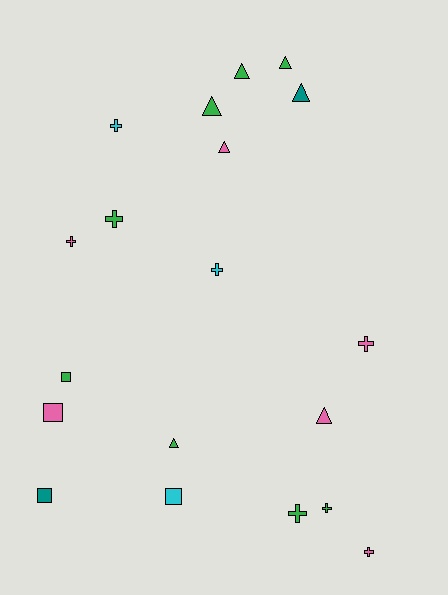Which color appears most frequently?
Green, with 8 objects.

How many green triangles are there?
There are 4 green triangles.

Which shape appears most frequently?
Cross, with 8 objects.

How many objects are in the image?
There are 19 objects.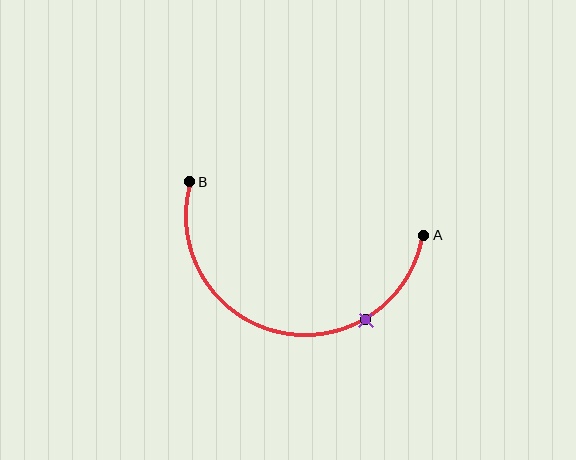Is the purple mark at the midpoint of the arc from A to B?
No. The purple mark lies on the arc but is closer to endpoint A. The arc midpoint would be at the point on the curve equidistant along the arc from both A and B.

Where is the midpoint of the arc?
The arc midpoint is the point on the curve farthest from the straight line joining A and B. It sits below that line.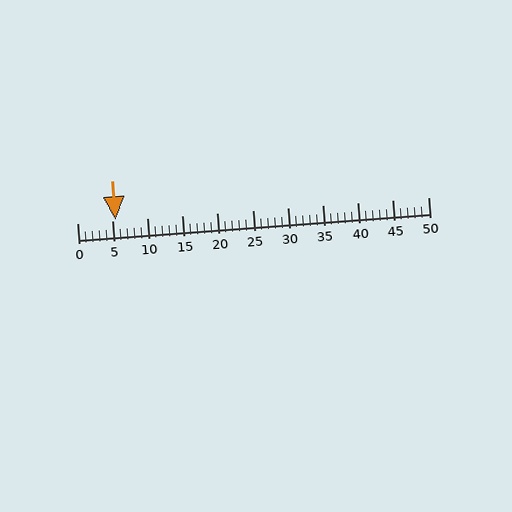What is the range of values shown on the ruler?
The ruler shows values from 0 to 50.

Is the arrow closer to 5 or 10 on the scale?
The arrow is closer to 5.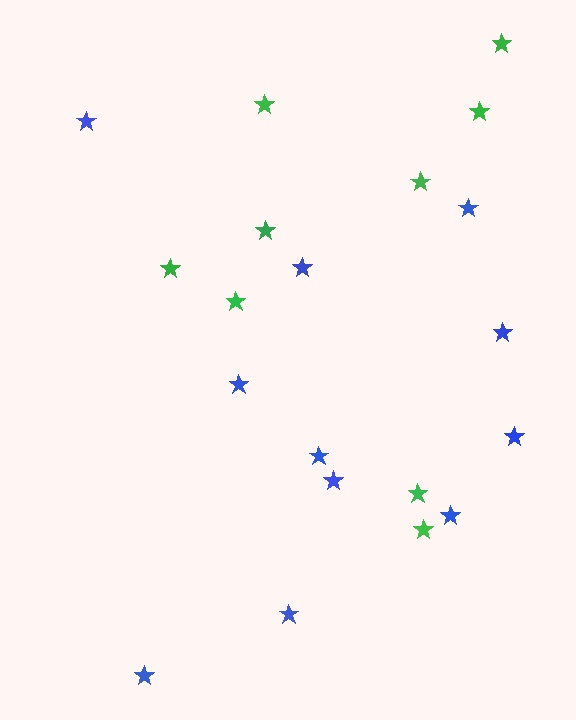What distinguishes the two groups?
There are 2 groups: one group of green stars (9) and one group of blue stars (11).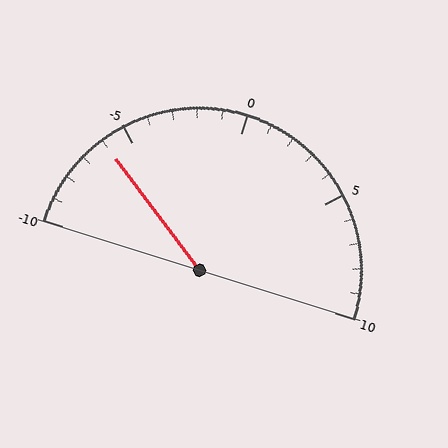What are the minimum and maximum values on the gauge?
The gauge ranges from -10 to 10.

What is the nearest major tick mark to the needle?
The nearest major tick mark is -5.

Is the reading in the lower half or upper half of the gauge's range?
The reading is in the lower half of the range (-10 to 10).